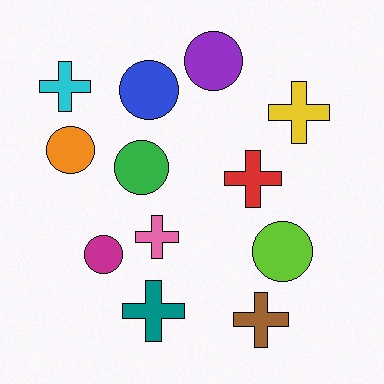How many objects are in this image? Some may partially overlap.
There are 12 objects.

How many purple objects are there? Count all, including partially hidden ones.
There is 1 purple object.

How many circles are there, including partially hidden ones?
There are 6 circles.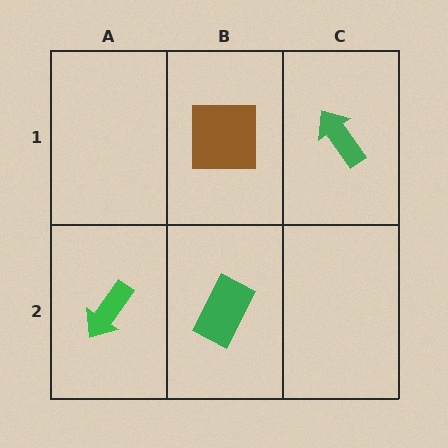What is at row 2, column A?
A green arrow.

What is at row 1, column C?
A green arrow.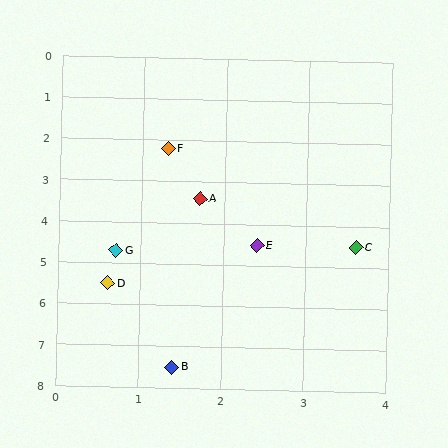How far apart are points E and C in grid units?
Points E and C are about 1.2 grid units apart.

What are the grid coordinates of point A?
Point A is at approximately (1.7, 3.4).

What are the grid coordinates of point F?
Point F is at approximately (1.3, 2.2).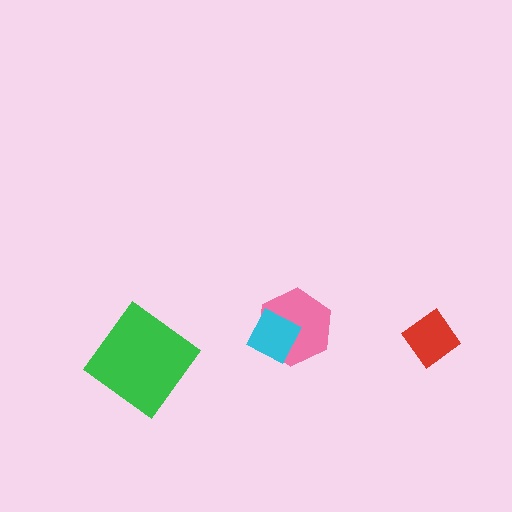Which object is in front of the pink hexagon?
The cyan diamond is in front of the pink hexagon.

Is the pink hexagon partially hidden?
Yes, it is partially covered by another shape.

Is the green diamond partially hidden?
No, no other shape covers it.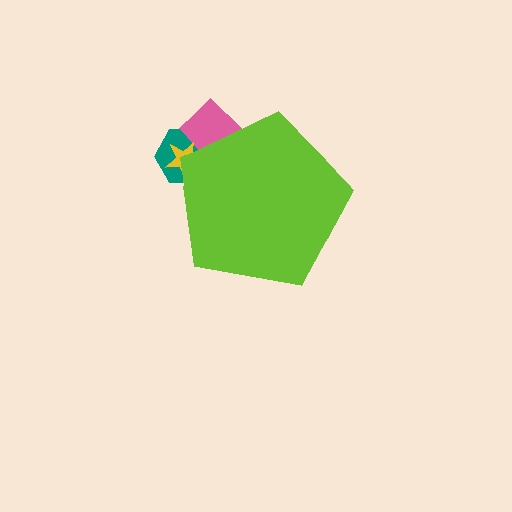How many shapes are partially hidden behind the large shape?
3 shapes are partially hidden.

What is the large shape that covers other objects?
A lime pentagon.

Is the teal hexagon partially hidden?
Yes, the teal hexagon is partially hidden behind the lime pentagon.